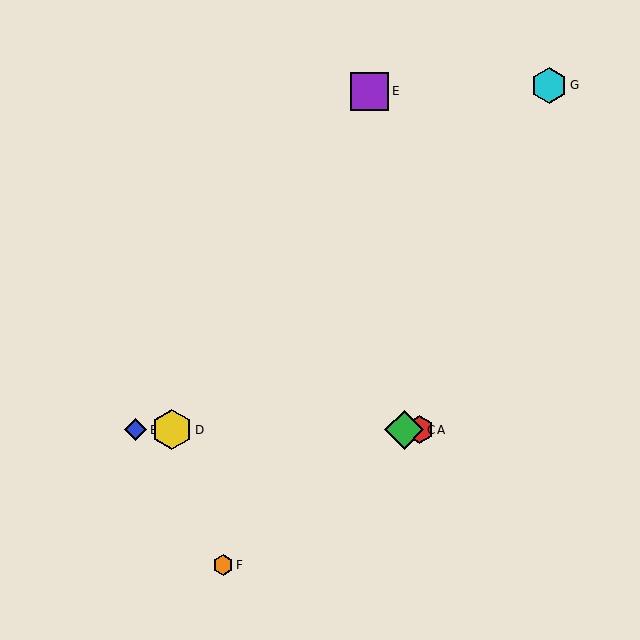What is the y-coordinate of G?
Object G is at y≈85.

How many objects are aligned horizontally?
4 objects (A, B, C, D) are aligned horizontally.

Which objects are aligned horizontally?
Objects A, B, C, D are aligned horizontally.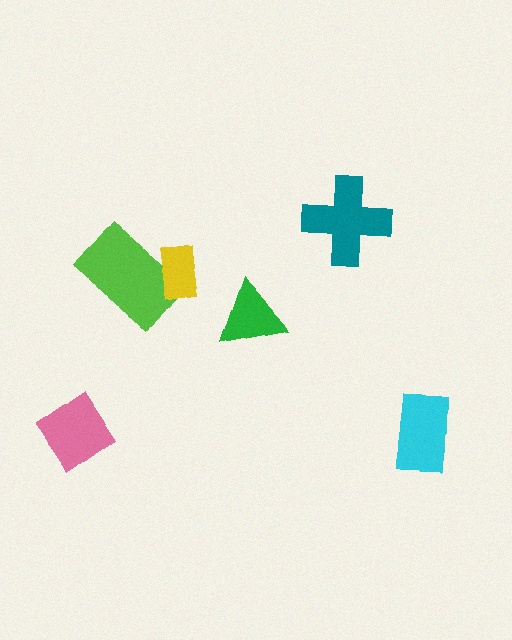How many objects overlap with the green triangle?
0 objects overlap with the green triangle.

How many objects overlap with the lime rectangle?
1 object overlaps with the lime rectangle.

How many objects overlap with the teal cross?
0 objects overlap with the teal cross.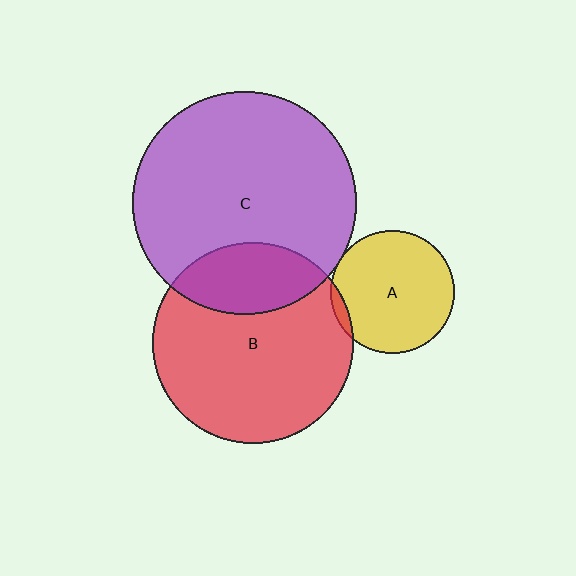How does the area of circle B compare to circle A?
Approximately 2.6 times.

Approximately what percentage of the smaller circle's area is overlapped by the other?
Approximately 25%.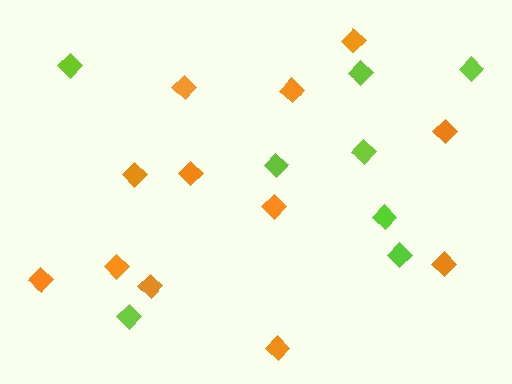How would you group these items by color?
There are 2 groups: one group of lime diamonds (8) and one group of orange diamonds (12).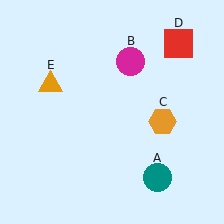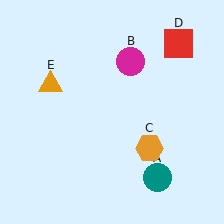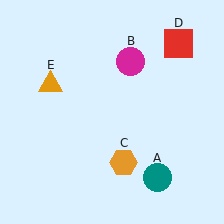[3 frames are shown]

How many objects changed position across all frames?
1 object changed position: orange hexagon (object C).